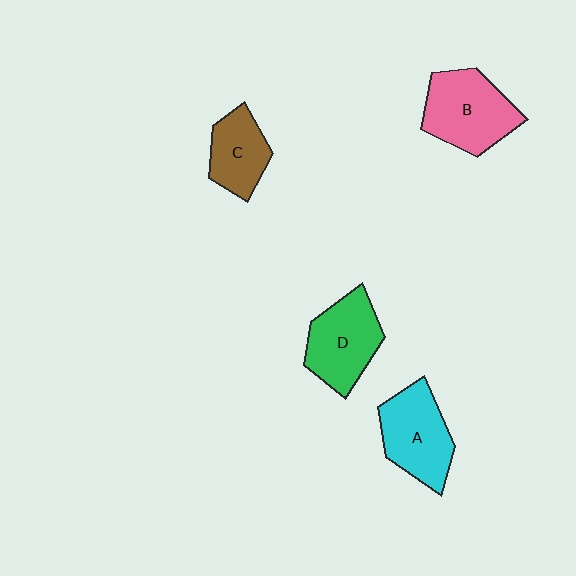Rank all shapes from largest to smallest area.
From largest to smallest: B (pink), A (cyan), D (green), C (brown).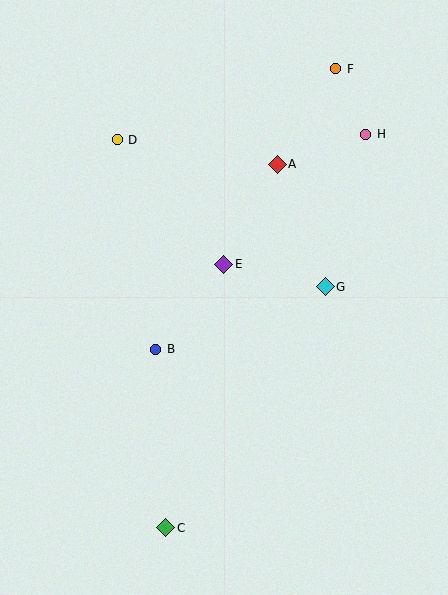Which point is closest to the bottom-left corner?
Point C is closest to the bottom-left corner.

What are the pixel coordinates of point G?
Point G is at (325, 287).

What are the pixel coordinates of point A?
Point A is at (277, 164).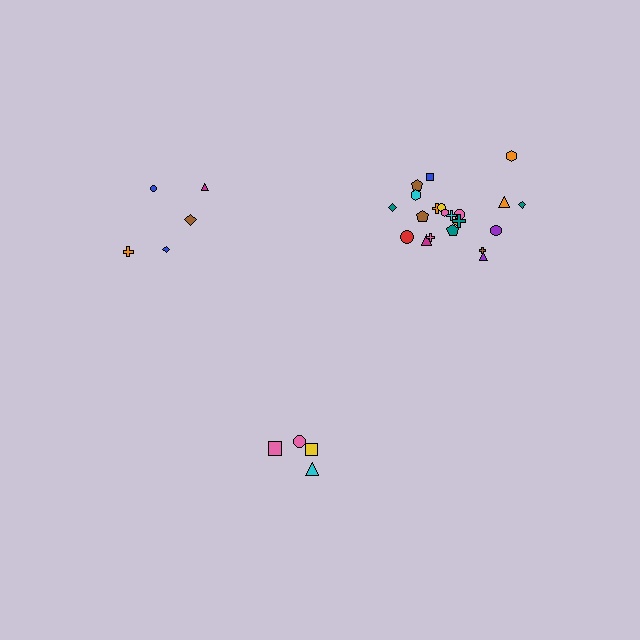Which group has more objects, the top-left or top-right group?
The top-right group.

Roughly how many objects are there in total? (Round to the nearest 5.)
Roughly 30 objects in total.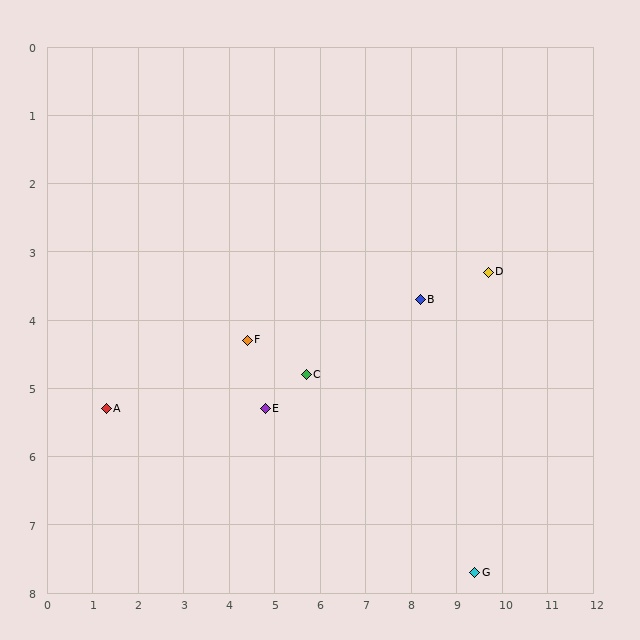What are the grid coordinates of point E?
Point E is at approximately (4.8, 5.3).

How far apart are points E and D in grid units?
Points E and D are about 5.3 grid units apart.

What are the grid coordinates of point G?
Point G is at approximately (9.4, 7.7).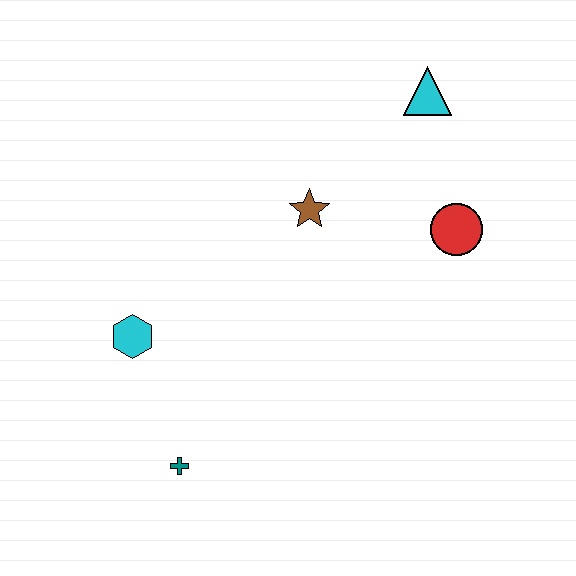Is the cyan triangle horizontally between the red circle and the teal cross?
Yes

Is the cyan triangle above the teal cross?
Yes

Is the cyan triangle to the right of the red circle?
No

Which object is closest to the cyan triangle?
The red circle is closest to the cyan triangle.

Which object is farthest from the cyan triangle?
The teal cross is farthest from the cyan triangle.